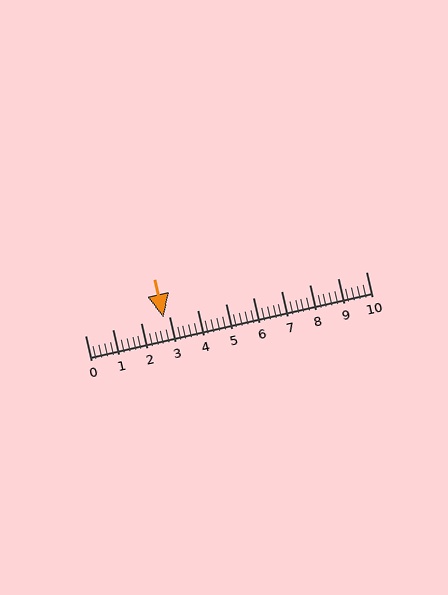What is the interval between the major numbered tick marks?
The major tick marks are spaced 1 units apart.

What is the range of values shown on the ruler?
The ruler shows values from 0 to 10.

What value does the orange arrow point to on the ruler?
The orange arrow points to approximately 2.8.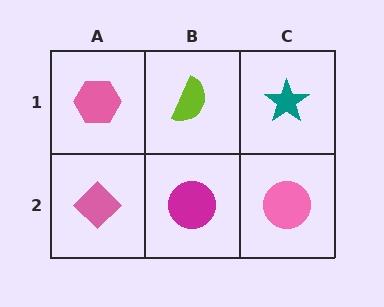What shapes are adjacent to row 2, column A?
A pink hexagon (row 1, column A), a magenta circle (row 2, column B).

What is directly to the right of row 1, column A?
A lime semicircle.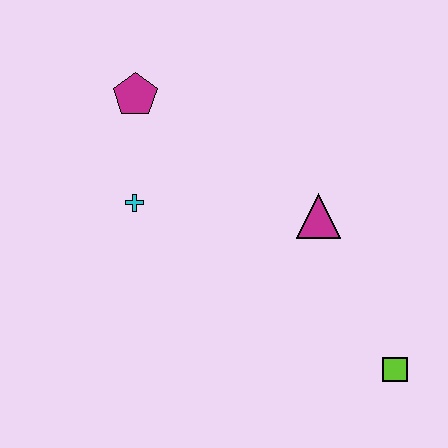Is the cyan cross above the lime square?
Yes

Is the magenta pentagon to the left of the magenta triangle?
Yes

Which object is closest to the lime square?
The magenta triangle is closest to the lime square.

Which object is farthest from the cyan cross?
The lime square is farthest from the cyan cross.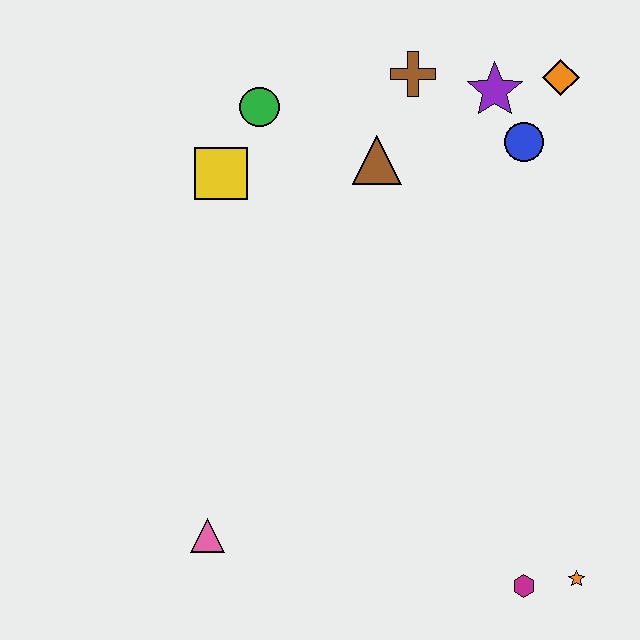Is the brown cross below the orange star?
No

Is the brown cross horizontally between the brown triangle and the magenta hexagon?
Yes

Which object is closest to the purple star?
The blue circle is closest to the purple star.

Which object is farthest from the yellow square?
The orange star is farthest from the yellow square.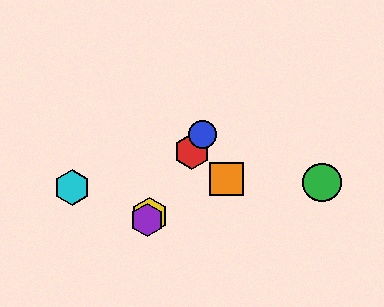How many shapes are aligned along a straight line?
4 shapes (the red hexagon, the blue circle, the yellow hexagon, the purple hexagon) are aligned along a straight line.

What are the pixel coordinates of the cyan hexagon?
The cyan hexagon is at (72, 187).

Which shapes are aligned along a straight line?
The red hexagon, the blue circle, the yellow hexagon, the purple hexagon are aligned along a straight line.